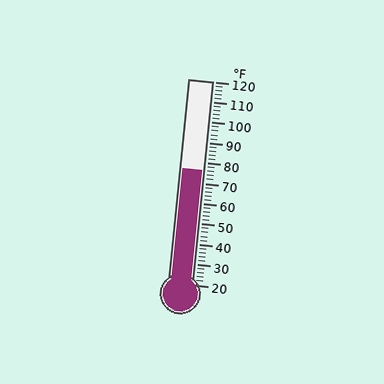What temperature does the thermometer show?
The thermometer shows approximately 76°F.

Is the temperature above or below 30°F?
The temperature is above 30°F.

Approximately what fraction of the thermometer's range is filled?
The thermometer is filled to approximately 55% of its range.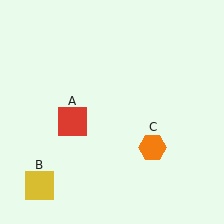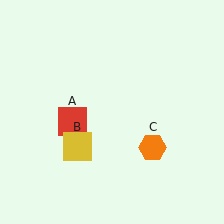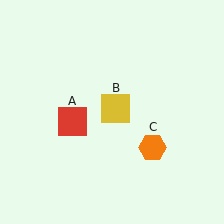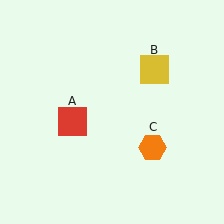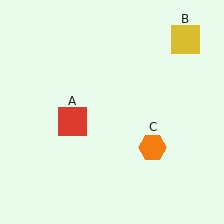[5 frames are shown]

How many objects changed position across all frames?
1 object changed position: yellow square (object B).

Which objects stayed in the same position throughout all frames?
Red square (object A) and orange hexagon (object C) remained stationary.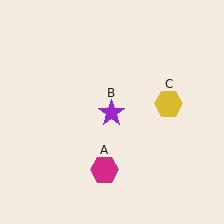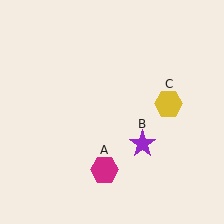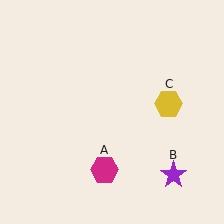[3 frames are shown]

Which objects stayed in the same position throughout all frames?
Magenta hexagon (object A) and yellow hexagon (object C) remained stationary.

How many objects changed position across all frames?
1 object changed position: purple star (object B).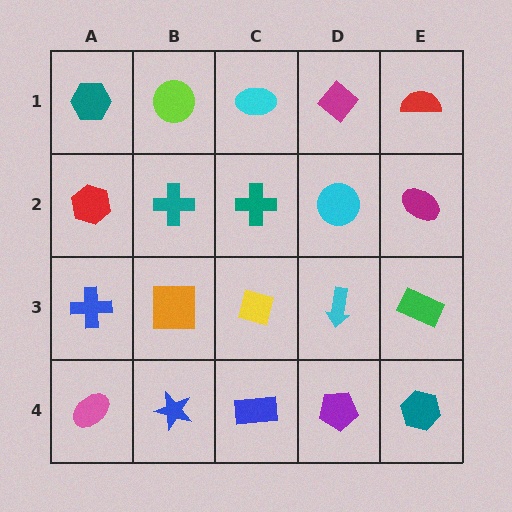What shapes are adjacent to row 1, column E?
A magenta ellipse (row 2, column E), a magenta diamond (row 1, column D).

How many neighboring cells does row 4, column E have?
2.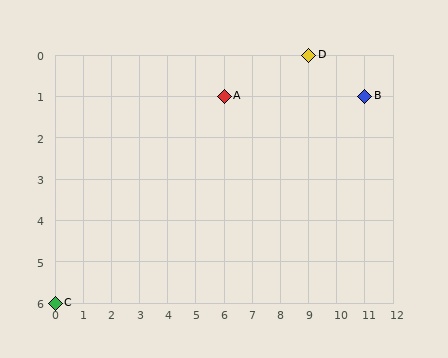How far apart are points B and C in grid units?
Points B and C are 11 columns and 5 rows apart (about 12.1 grid units diagonally).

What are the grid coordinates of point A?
Point A is at grid coordinates (6, 1).